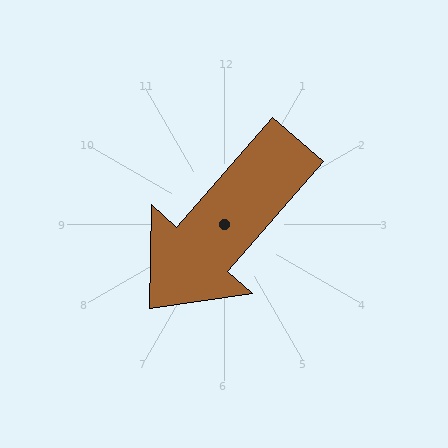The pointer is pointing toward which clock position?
Roughly 7 o'clock.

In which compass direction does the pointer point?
Southwest.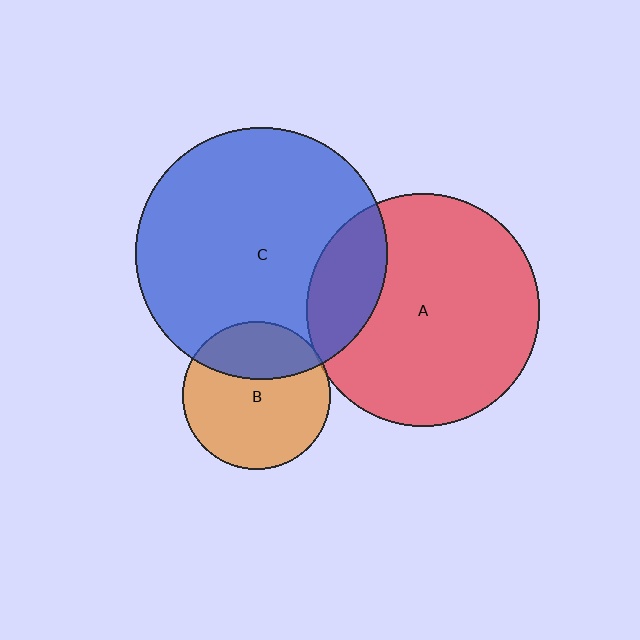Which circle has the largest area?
Circle C (blue).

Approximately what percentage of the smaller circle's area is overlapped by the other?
Approximately 30%.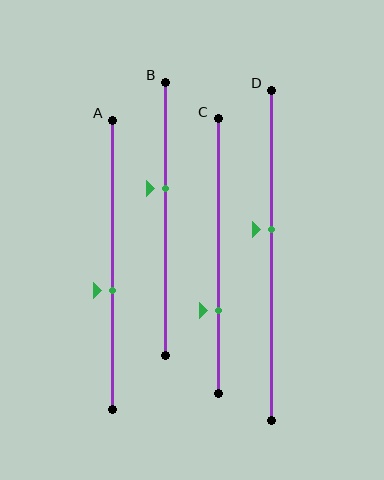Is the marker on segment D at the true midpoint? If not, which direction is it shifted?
No, the marker on segment D is shifted upward by about 8% of the segment length.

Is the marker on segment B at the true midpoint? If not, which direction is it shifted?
No, the marker on segment B is shifted upward by about 11% of the segment length.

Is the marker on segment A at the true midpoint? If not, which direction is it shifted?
No, the marker on segment A is shifted downward by about 9% of the segment length.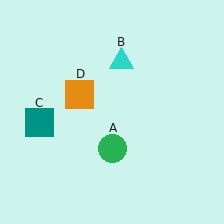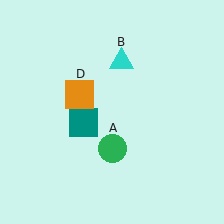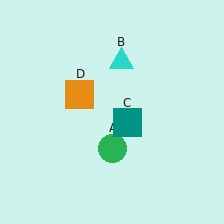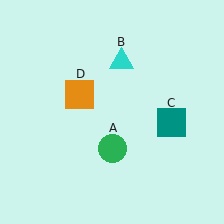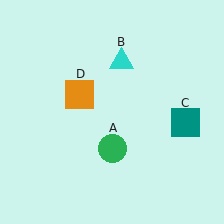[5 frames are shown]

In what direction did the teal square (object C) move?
The teal square (object C) moved right.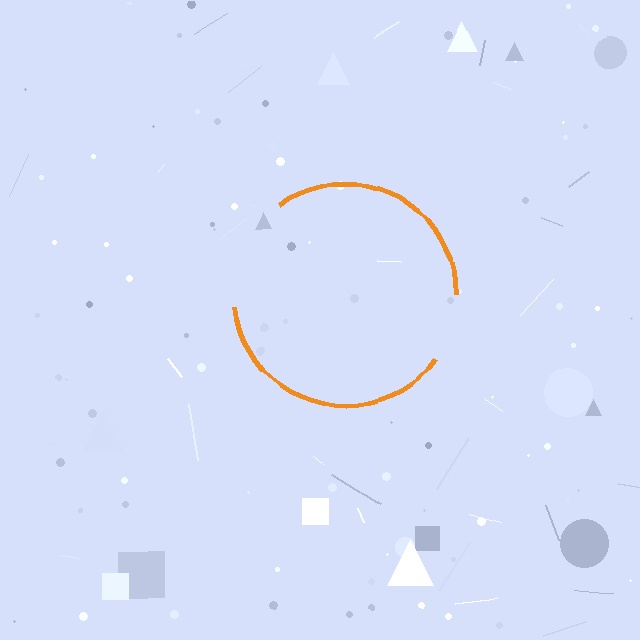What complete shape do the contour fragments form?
The contour fragments form a circle.